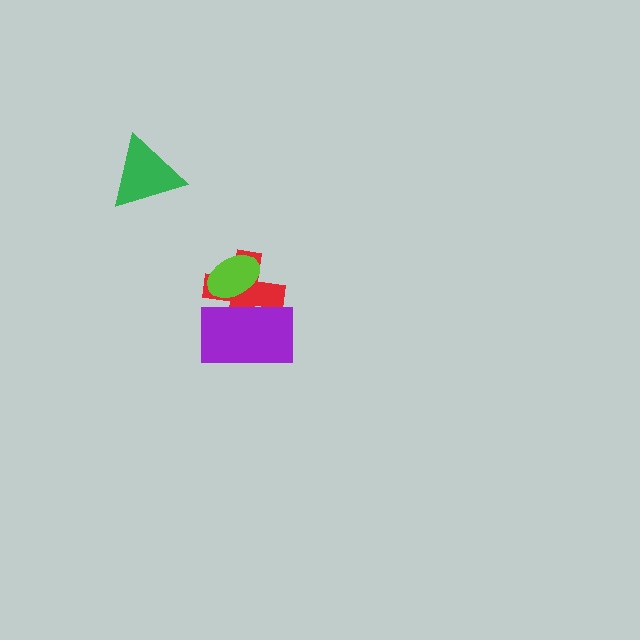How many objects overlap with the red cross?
2 objects overlap with the red cross.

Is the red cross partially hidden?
Yes, it is partially covered by another shape.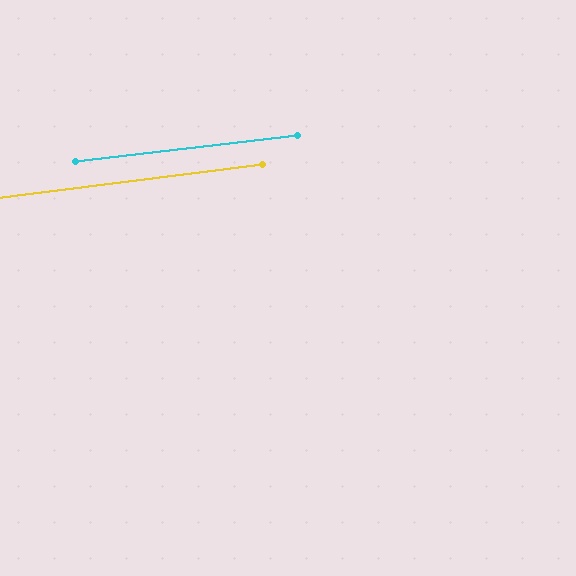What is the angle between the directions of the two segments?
Approximately 1 degree.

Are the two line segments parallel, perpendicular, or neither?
Parallel — their directions differ by only 0.6°.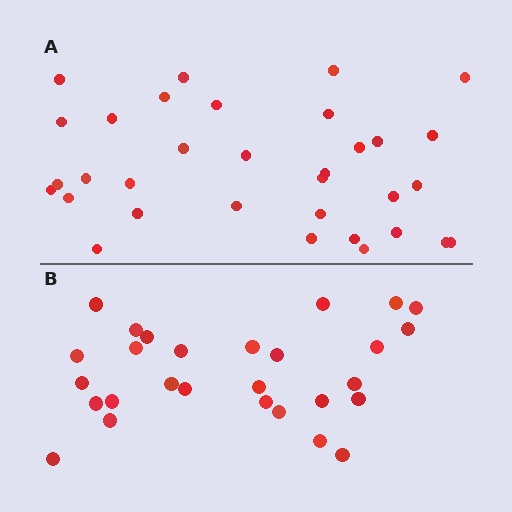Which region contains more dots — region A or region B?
Region A (the top region) has more dots.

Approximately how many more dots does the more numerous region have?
Region A has about 5 more dots than region B.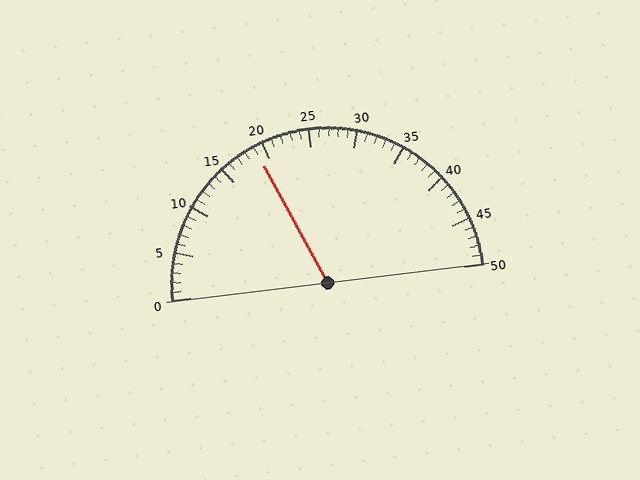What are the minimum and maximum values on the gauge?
The gauge ranges from 0 to 50.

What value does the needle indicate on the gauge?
The needle indicates approximately 19.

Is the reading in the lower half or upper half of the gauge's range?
The reading is in the lower half of the range (0 to 50).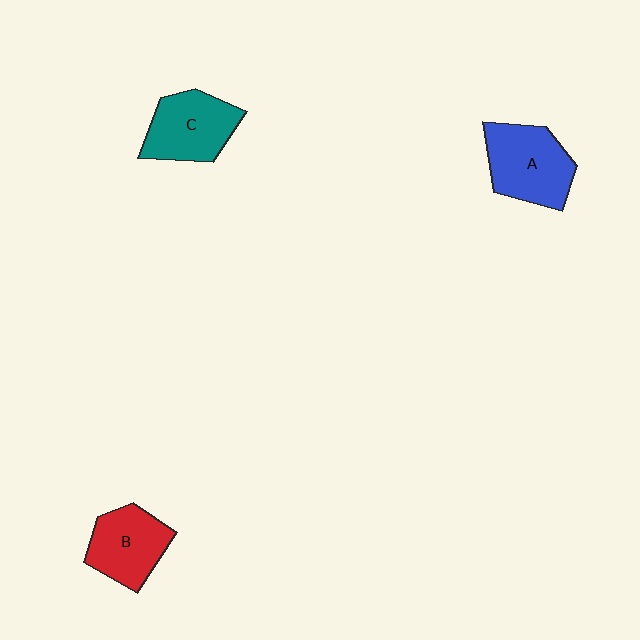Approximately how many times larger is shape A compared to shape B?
Approximately 1.2 times.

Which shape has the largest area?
Shape A (blue).